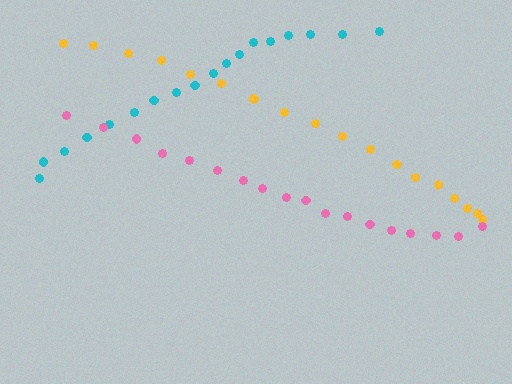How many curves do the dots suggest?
There are 3 distinct paths.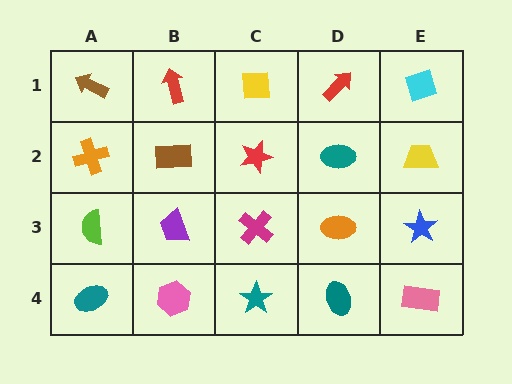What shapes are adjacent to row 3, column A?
An orange cross (row 2, column A), a teal ellipse (row 4, column A), a purple trapezoid (row 3, column B).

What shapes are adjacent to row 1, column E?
A yellow trapezoid (row 2, column E), a red arrow (row 1, column D).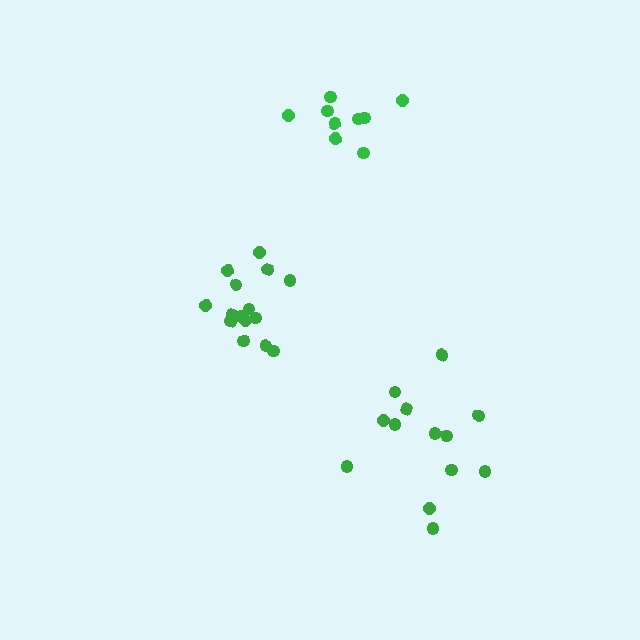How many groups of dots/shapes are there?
There are 3 groups.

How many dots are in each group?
Group 1: 13 dots, Group 2: 15 dots, Group 3: 9 dots (37 total).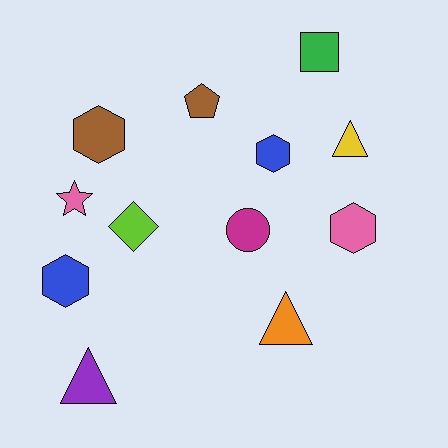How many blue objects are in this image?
There are 2 blue objects.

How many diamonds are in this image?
There is 1 diamond.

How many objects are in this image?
There are 12 objects.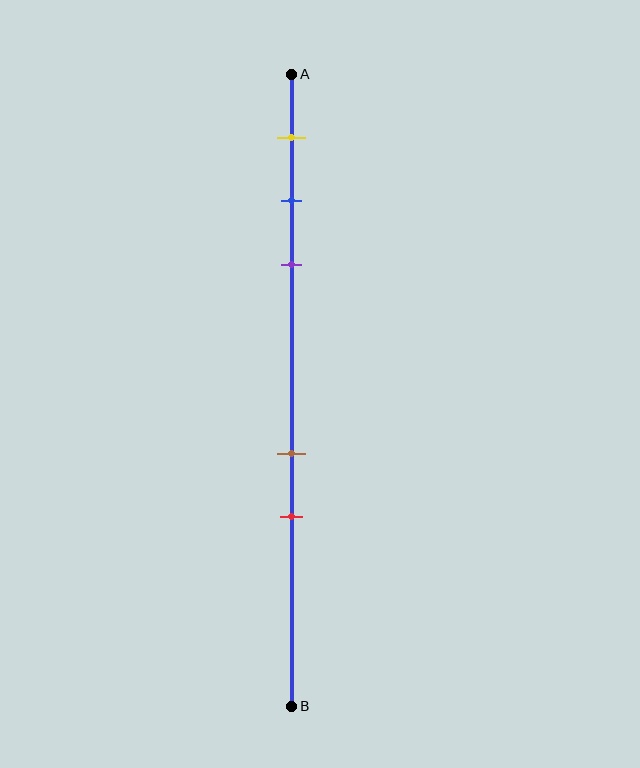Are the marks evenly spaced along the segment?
No, the marks are not evenly spaced.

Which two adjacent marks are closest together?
The blue and purple marks are the closest adjacent pair.